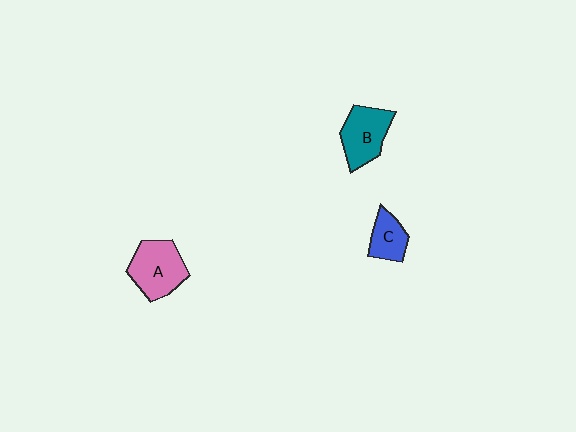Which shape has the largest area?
Shape A (pink).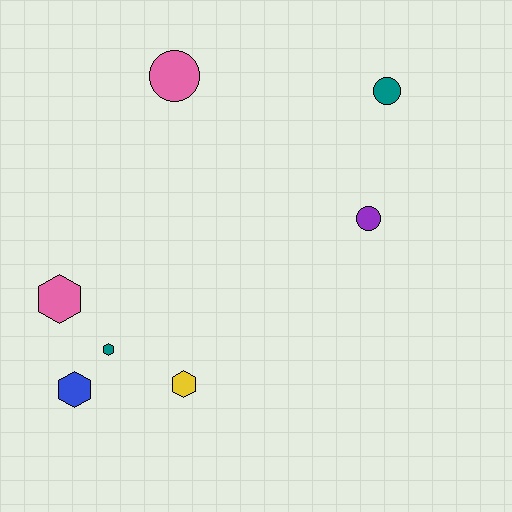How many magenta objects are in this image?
There are no magenta objects.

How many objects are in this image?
There are 7 objects.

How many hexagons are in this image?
There are 4 hexagons.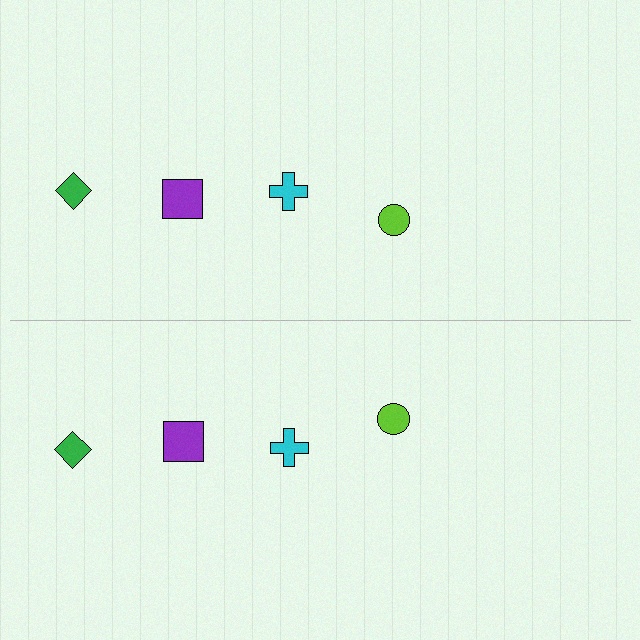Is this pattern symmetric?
Yes, this pattern has bilateral (reflection) symmetry.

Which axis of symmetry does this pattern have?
The pattern has a horizontal axis of symmetry running through the center of the image.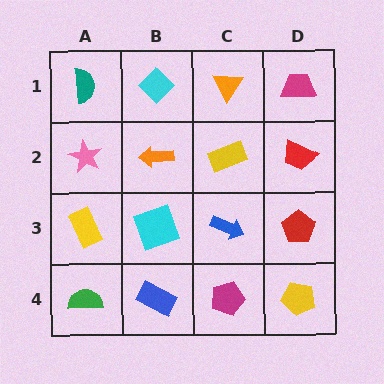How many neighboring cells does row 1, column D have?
2.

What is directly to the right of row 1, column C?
A magenta trapezoid.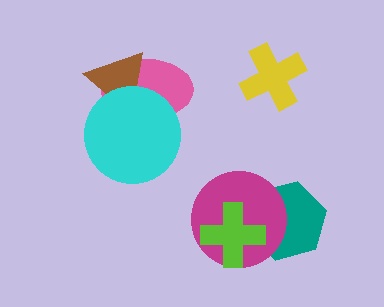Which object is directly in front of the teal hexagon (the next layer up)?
The magenta circle is directly in front of the teal hexagon.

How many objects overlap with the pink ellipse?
2 objects overlap with the pink ellipse.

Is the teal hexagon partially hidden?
Yes, it is partially covered by another shape.